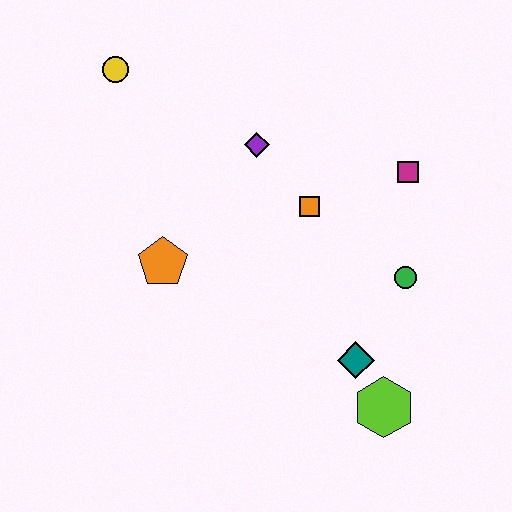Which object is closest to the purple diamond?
The orange square is closest to the purple diamond.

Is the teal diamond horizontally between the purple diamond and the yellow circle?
No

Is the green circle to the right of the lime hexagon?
Yes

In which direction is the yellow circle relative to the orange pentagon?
The yellow circle is above the orange pentagon.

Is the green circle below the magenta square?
Yes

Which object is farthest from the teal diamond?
The yellow circle is farthest from the teal diamond.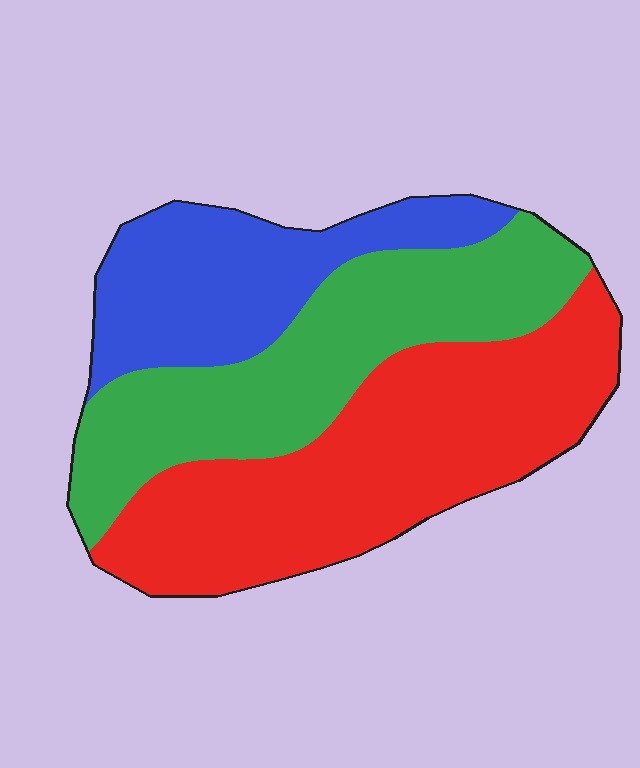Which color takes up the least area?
Blue, at roughly 25%.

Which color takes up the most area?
Red, at roughly 45%.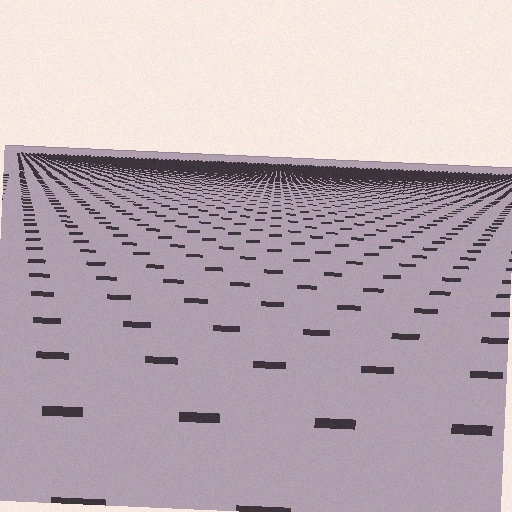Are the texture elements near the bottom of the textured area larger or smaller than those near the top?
Larger. Near the bottom, elements are closer to the viewer and appear at a bigger on-screen size.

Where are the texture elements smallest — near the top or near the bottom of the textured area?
Near the top.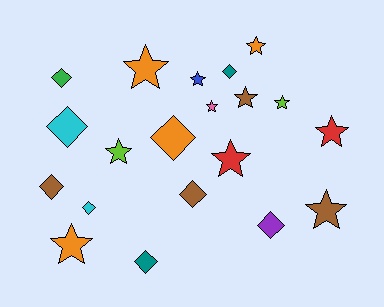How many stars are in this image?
There are 11 stars.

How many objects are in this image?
There are 20 objects.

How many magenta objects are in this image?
There are no magenta objects.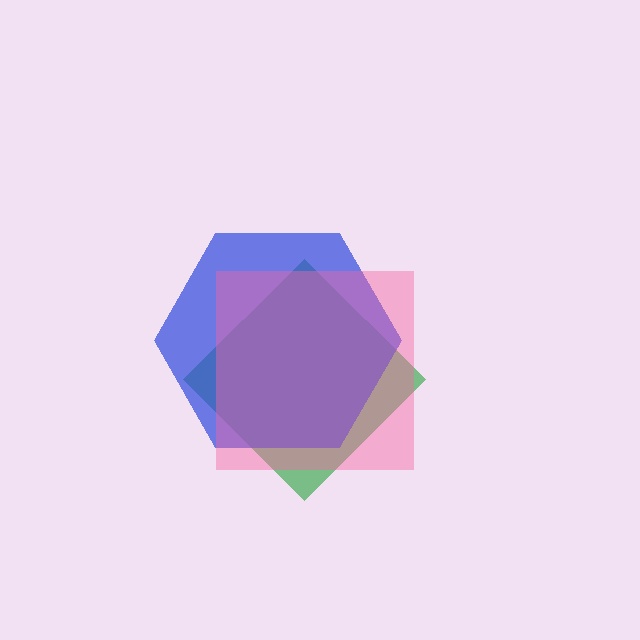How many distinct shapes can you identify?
There are 3 distinct shapes: a green diamond, a blue hexagon, a pink square.